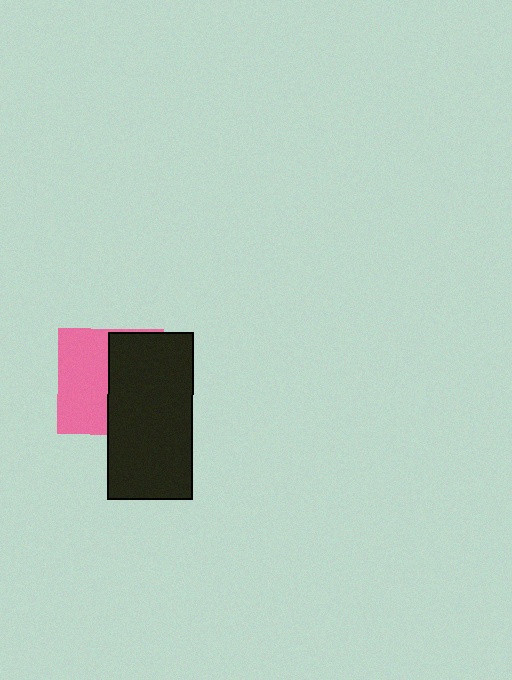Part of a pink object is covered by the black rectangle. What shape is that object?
It is a square.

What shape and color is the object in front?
The object in front is a black rectangle.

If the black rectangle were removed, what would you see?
You would see the complete pink square.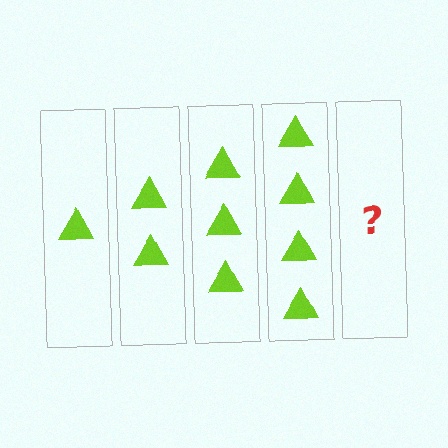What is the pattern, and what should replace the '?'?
The pattern is that each step adds one more triangle. The '?' should be 5 triangles.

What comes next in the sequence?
The next element should be 5 triangles.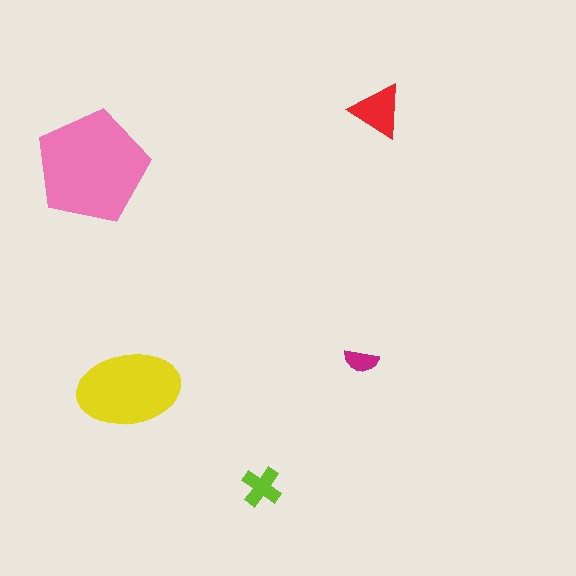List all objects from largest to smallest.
The pink pentagon, the yellow ellipse, the red triangle, the lime cross, the magenta semicircle.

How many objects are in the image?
There are 5 objects in the image.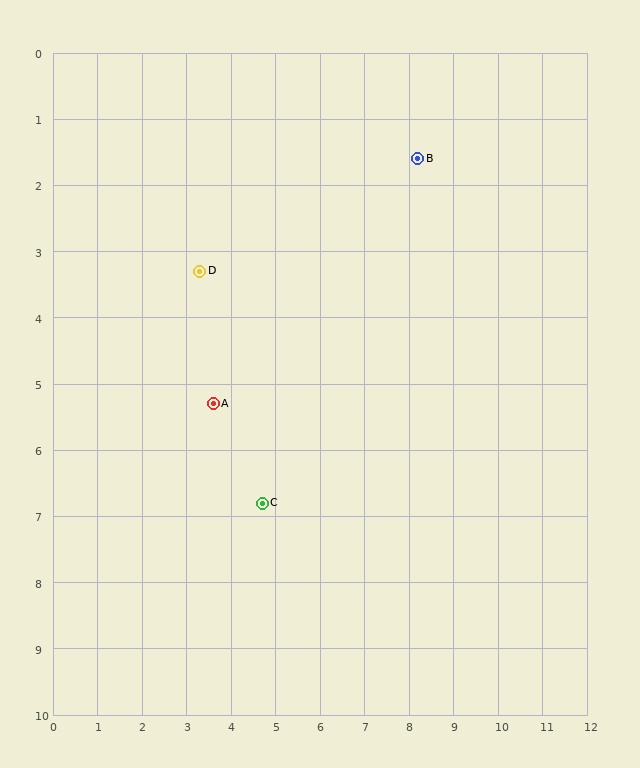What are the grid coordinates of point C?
Point C is at approximately (4.7, 6.8).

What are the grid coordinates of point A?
Point A is at approximately (3.6, 5.3).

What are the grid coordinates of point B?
Point B is at approximately (8.2, 1.6).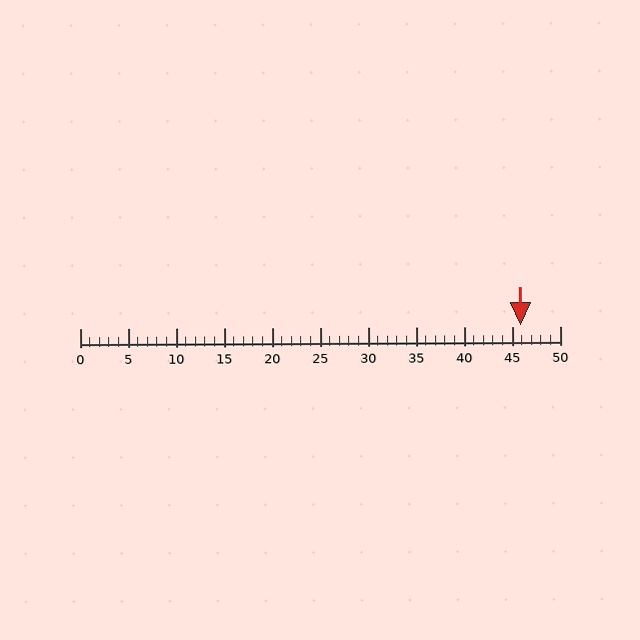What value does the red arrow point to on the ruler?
The red arrow points to approximately 46.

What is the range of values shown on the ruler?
The ruler shows values from 0 to 50.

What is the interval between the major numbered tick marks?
The major tick marks are spaced 5 units apart.